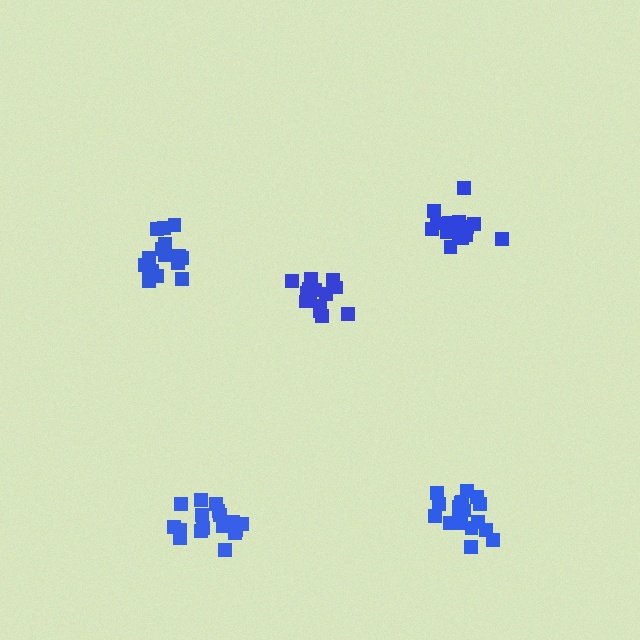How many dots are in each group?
Group 1: 17 dots, Group 2: 17 dots, Group 3: 19 dots, Group 4: 16 dots, Group 5: 14 dots (83 total).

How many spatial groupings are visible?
There are 5 spatial groupings.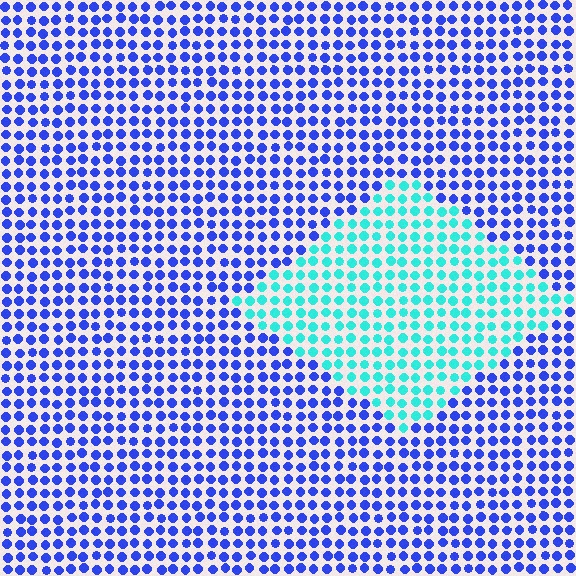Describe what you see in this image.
The image is filled with small blue elements in a uniform arrangement. A diamond-shaped region is visible where the elements are tinted to a slightly different hue, forming a subtle color boundary.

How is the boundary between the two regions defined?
The boundary is defined purely by a slight shift in hue (about 58 degrees). Spacing, size, and orientation are identical on both sides.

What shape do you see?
I see a diamond.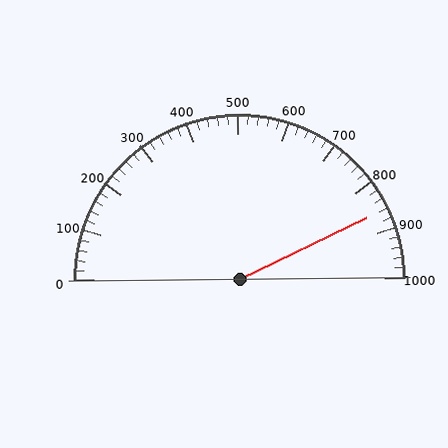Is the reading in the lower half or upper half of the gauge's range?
The reading is in the upper half of the range (0 to 1000).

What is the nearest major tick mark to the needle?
The nearest major tick mark is 900.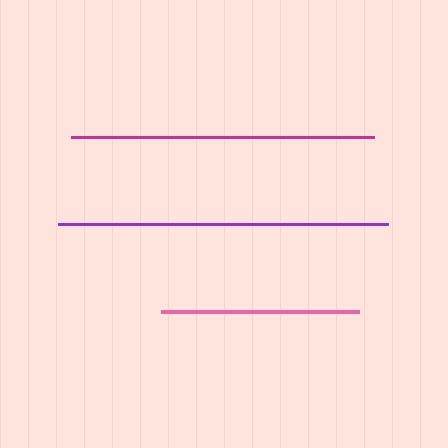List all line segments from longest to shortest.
From longest to shortest: purple, magenta, pink.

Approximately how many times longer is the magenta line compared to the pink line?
The magenta line is approximately 1.5 times the length of the pink line.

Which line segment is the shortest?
The pink line is the shortest at approximately 198 pixels.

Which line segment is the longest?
The purple line is the longest at approximately 329 pixels.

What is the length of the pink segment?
The pink segment is approximately 198 pixels long.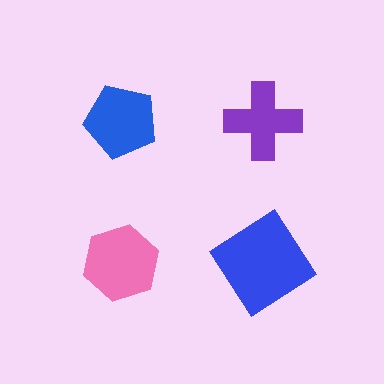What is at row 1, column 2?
A purple cross.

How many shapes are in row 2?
2 shapes.